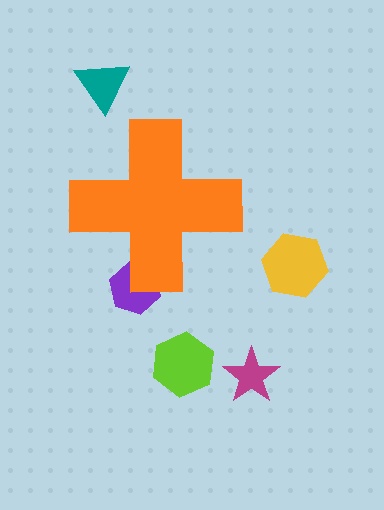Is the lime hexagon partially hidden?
No, the lime hexagon is fully visible.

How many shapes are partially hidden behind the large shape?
1 shape is partially hidden.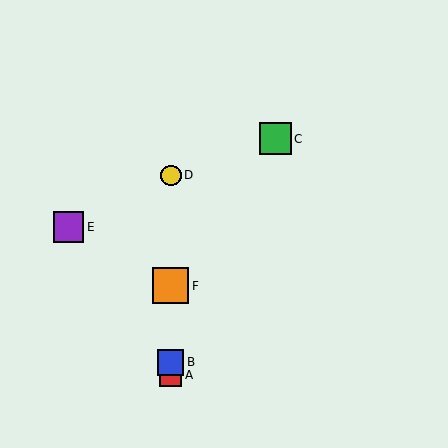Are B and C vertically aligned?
No, B is at x≈171 and C is at x≈275.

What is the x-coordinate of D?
Object D is at x≈171.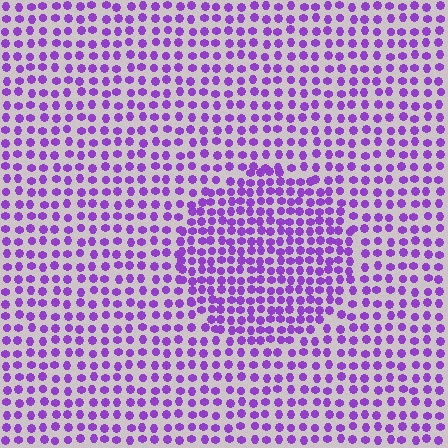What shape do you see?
I see a circle.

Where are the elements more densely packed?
The elements are more densely packed inside the circle boundary.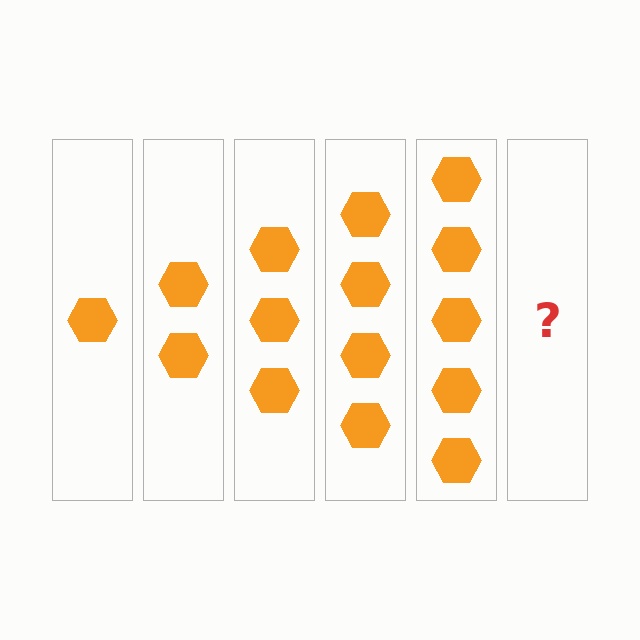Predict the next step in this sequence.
The next step is 6 hexagons.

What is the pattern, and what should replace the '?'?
The pattern is that each step adds one more hexagon. The '?' should be 6 hexagons.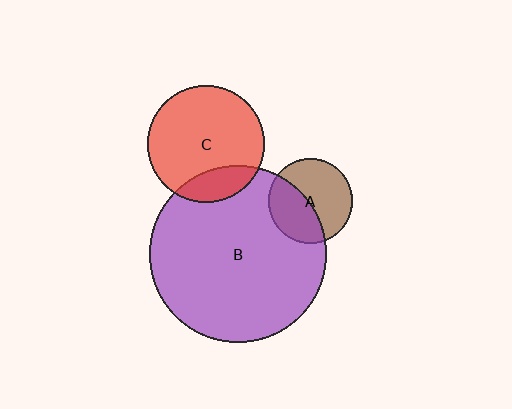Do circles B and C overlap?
Yes.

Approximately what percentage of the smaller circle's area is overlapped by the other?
Approximately 20%.